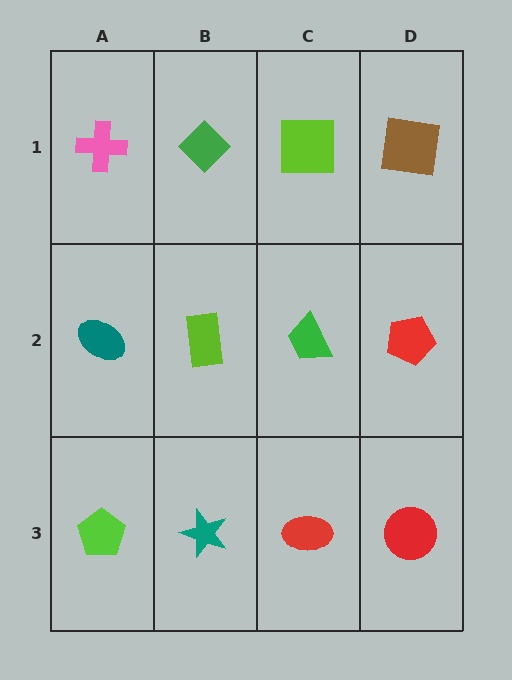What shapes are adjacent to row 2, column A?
A pink cross (row 1, column A), a lime pentagon (row 3, column A), a lime rectangle (row 2, column B).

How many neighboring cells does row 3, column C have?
3.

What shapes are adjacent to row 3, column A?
A teal ellipse (row 2, column A), a teal star (row 3, column B).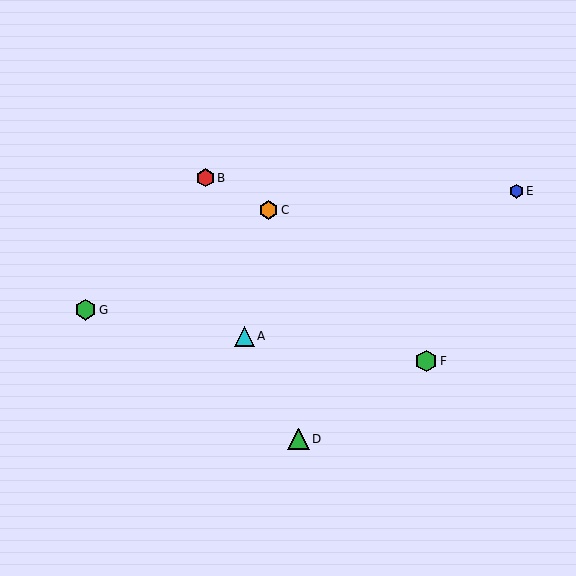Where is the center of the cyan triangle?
The center of the cyan triangle is at (244, 336).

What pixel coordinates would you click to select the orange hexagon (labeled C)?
Click at (269, 210) to select the orange hexagon C.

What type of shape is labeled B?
Shape B is a red hexagon.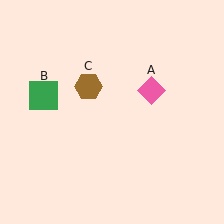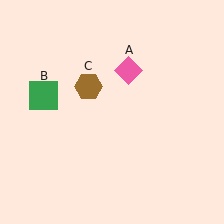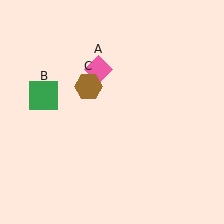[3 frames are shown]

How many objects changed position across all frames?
1 object changed position: pink diamond (object A).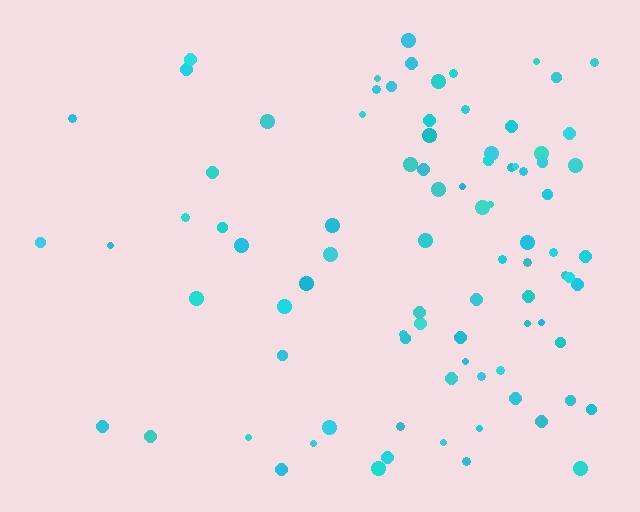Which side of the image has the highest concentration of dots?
The right.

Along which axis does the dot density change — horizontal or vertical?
Horizontal.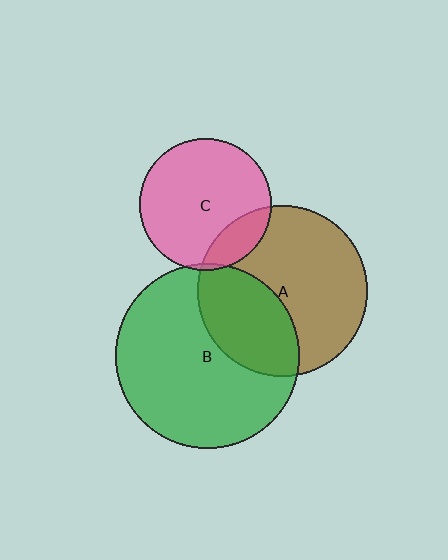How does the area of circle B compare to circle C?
Approximately 1.9 times.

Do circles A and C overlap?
Yes.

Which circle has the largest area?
Circle B (green).